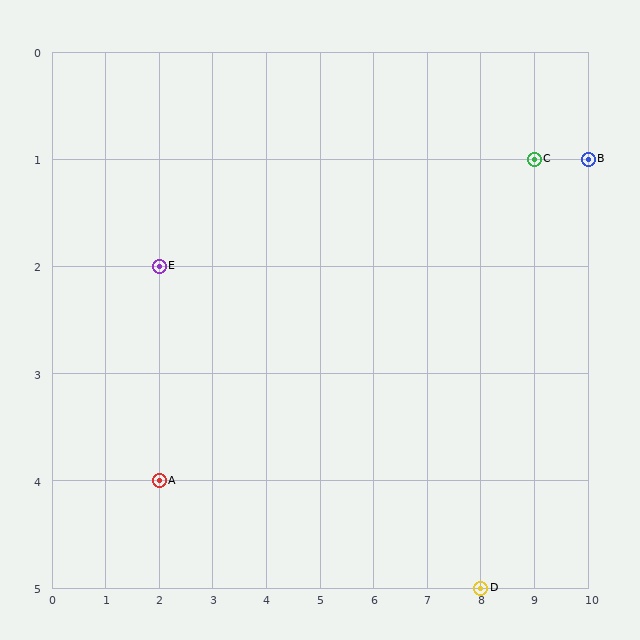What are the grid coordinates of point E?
Point E is at grid coordinates (2, 2).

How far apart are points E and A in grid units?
Points E and A are 2 rows apart.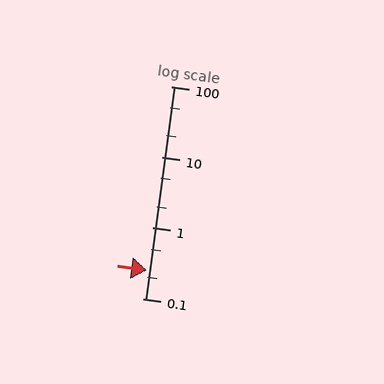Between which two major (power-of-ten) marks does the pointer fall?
The pointer is between 0.1 and 1.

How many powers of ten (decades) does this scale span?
The scale spans 3 decades, from 0.1 to 100.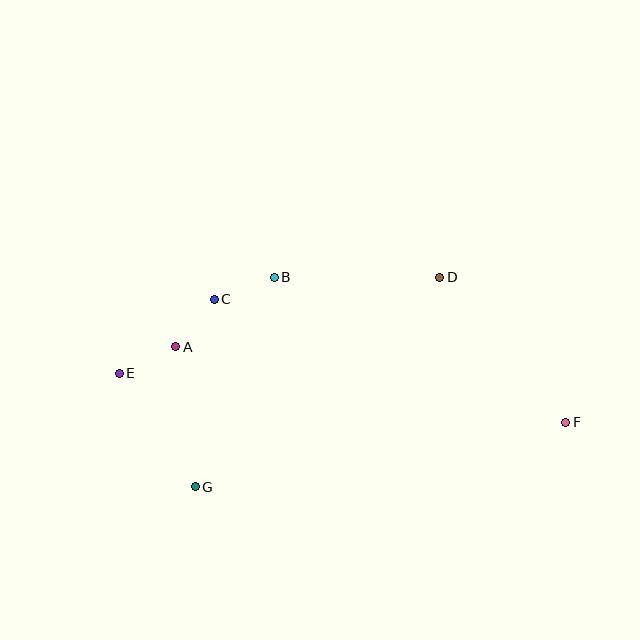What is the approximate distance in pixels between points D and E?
The distance between D and E is approximately 335 pixels.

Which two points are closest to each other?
Points A and C are closest to each other.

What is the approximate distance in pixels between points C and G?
The distance between C and G is approximately 189 pixels.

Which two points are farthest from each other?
Points E and F are farthest from each other.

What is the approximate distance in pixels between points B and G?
The distance between B and G is approximately 224 pixels.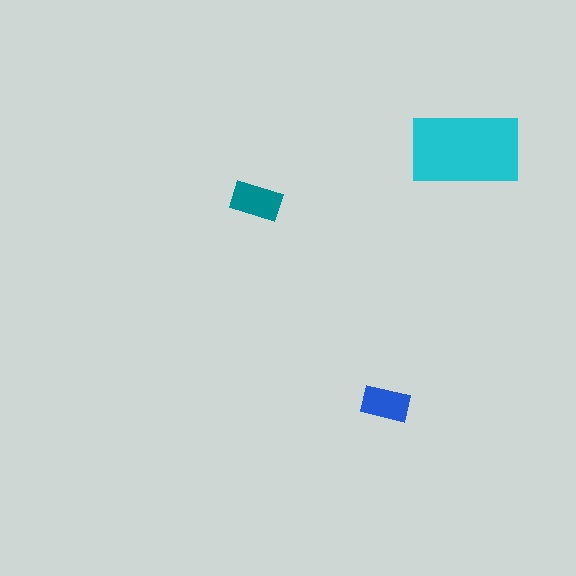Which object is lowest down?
The blue rectangle is bottommost.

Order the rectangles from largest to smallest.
the cyan one, the teal one, the blue one.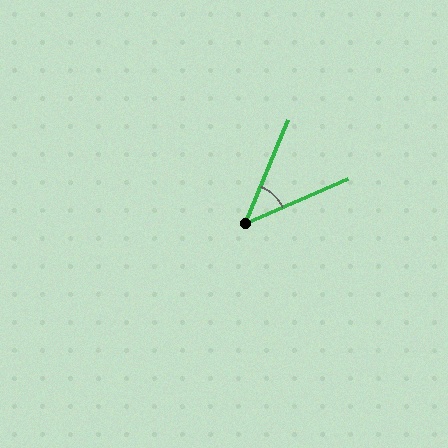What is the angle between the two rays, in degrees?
Approximately 44 degrees.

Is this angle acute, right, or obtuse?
It is acute.